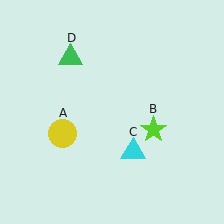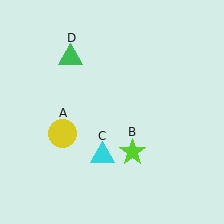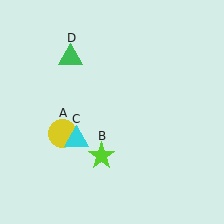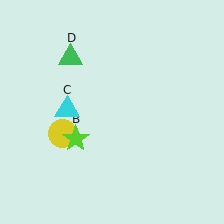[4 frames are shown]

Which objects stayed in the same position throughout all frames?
Yellow circle (object A) and green triangle (object D) remained stationary.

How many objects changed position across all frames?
2 objects changed position: lime star (object B), cyan triangle (object C).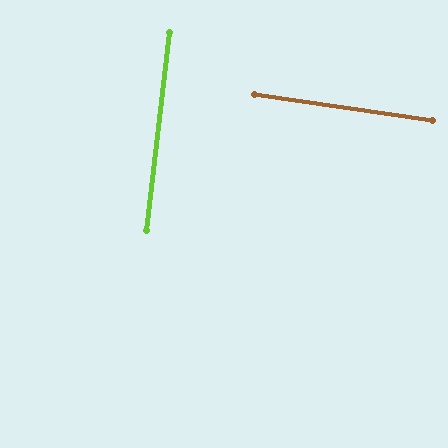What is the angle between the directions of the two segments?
Approximately 89 degrees.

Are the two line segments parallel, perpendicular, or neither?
Perpendicular — they meet at approximately 89°.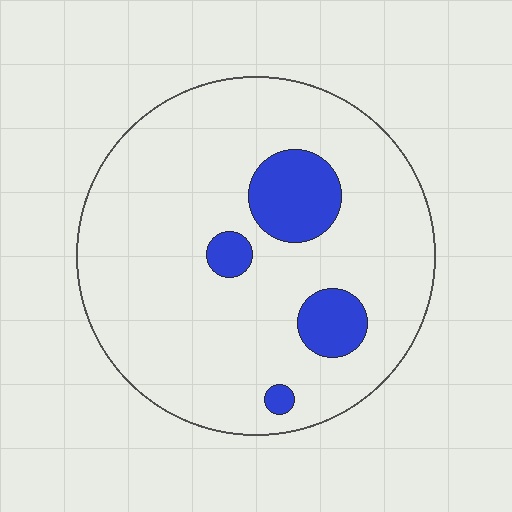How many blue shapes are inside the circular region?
4.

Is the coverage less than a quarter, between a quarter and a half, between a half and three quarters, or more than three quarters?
Less than a quarter.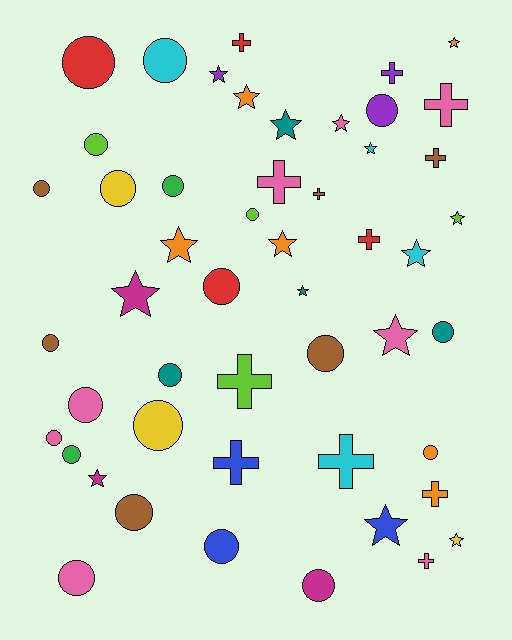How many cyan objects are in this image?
There are 4 cyan objects.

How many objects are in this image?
There are 50 objects.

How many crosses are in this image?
There are 12 crosses.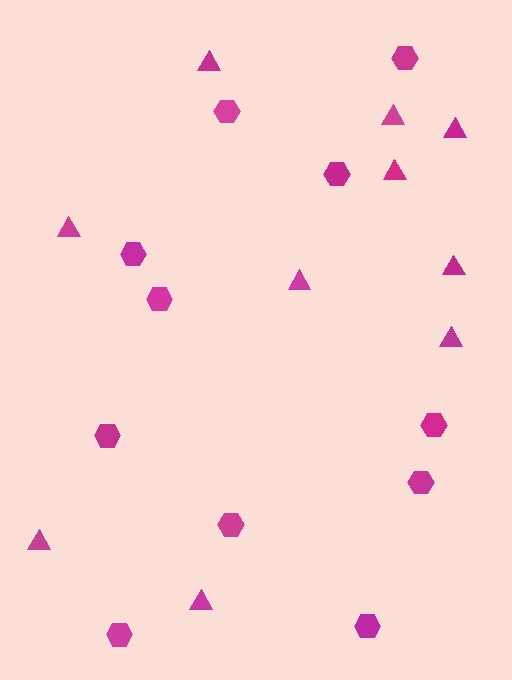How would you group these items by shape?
There are 2 groups: one group of triangles (10) and one group of hexagons (11).